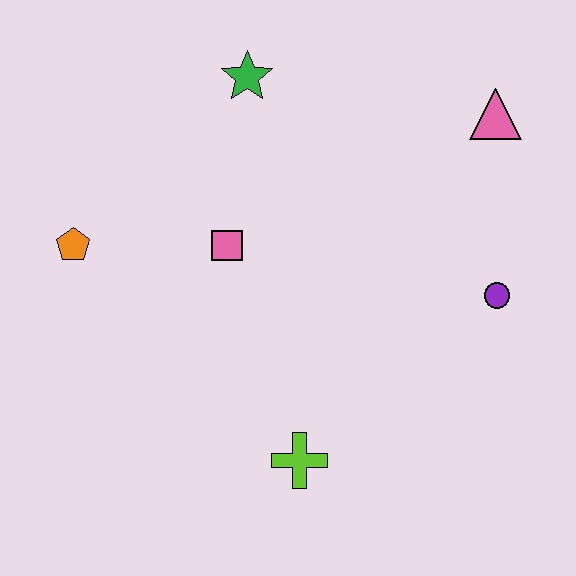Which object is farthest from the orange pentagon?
The pink triangle is farthest from the orange pentagon.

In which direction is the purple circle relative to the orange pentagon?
The purple circle is to the right of the orange pentagon.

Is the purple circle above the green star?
No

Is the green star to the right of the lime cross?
No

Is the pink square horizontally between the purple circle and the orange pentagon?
Yes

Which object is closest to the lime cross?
The pink square is closest to the lime cross.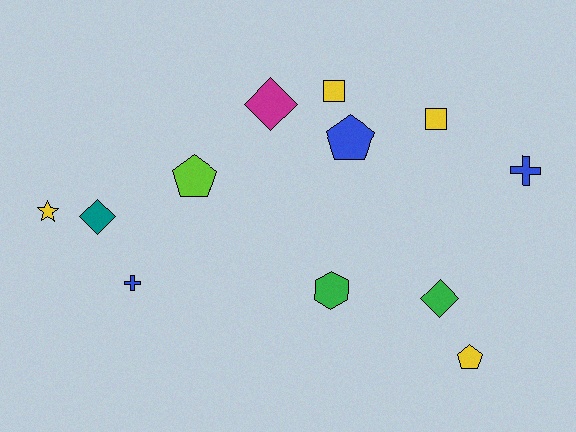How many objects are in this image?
There are 12 objects.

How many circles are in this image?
There are no circles.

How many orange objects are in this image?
There are no orange objects.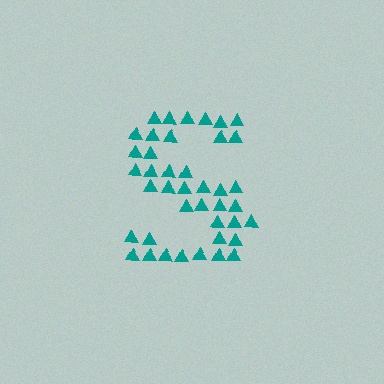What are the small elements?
The small elements are triangles.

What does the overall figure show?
The overall figure shows the letter S.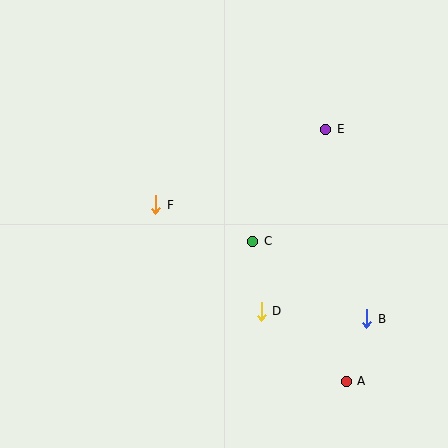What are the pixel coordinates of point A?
Point A is at (346, 381).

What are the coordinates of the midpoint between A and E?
The midpoint between A and E is at (336, 255).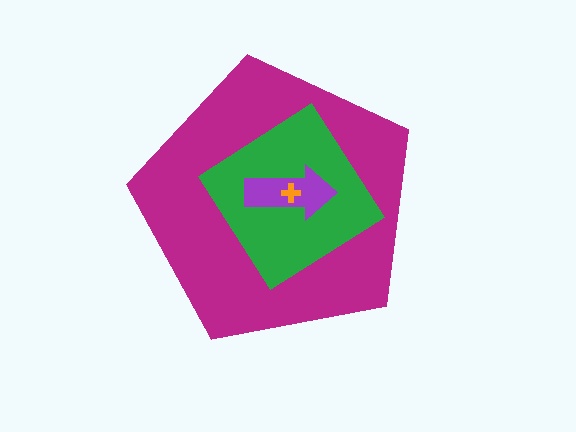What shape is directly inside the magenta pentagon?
The green diamond.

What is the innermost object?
The orange cross.